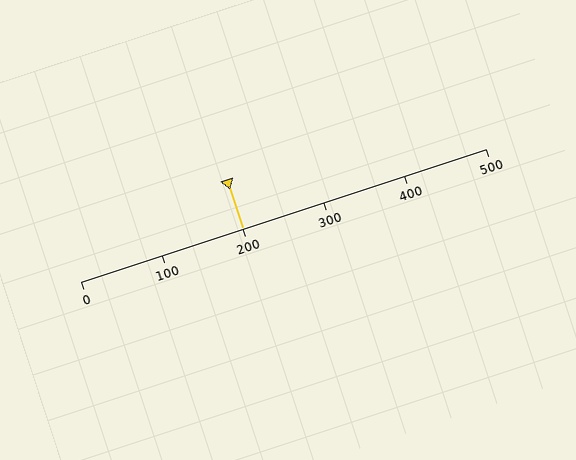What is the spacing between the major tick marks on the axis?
The major ticks are spaced 100 apart.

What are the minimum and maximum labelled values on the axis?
The axis runs from 0 to 500.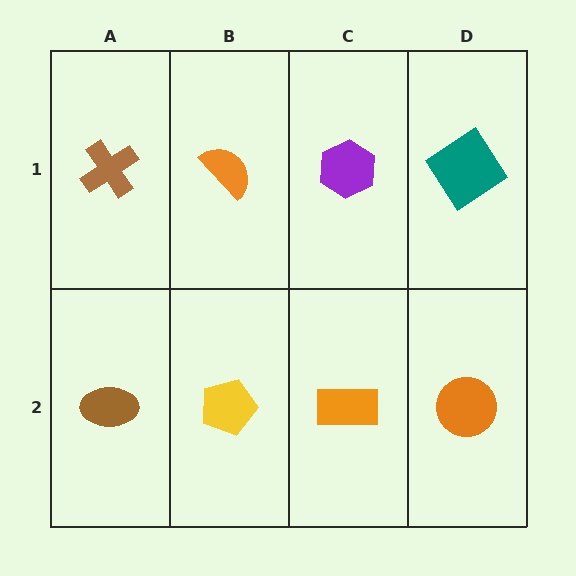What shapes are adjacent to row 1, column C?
An orange rectangle (row 2, column C), an orange semicircle (row 1, column B), a teal diamond (row 1, column D).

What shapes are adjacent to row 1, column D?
An orange circle (row 2, column D), a purple hexagon (row 1, column C).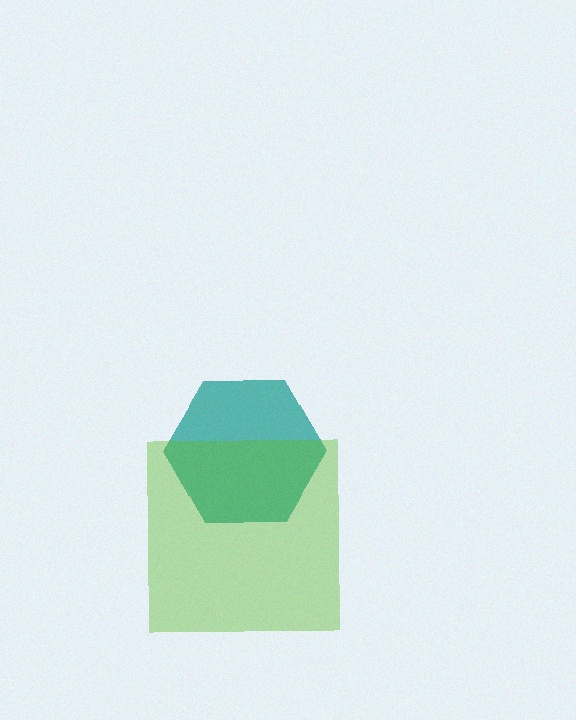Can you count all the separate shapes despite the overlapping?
Yes, there are 2 separate shapes.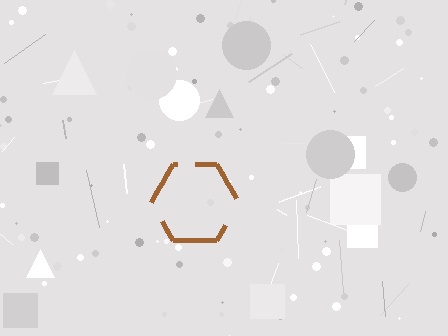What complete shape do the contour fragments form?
The contour fragments form a hexagon.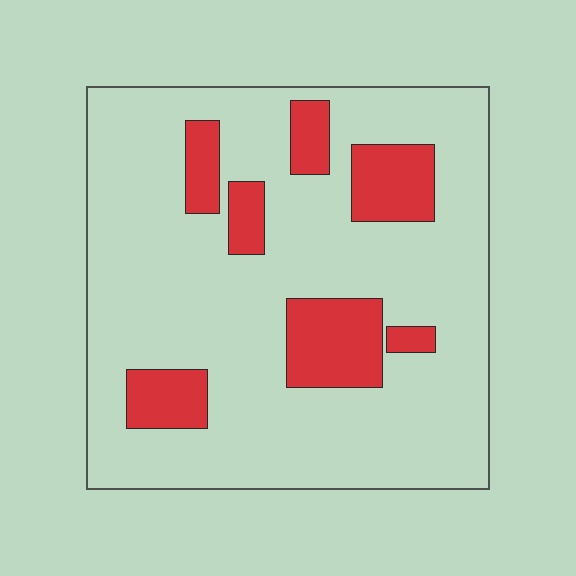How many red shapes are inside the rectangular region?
7.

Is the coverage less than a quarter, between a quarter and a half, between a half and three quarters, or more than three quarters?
Less than a quarter.